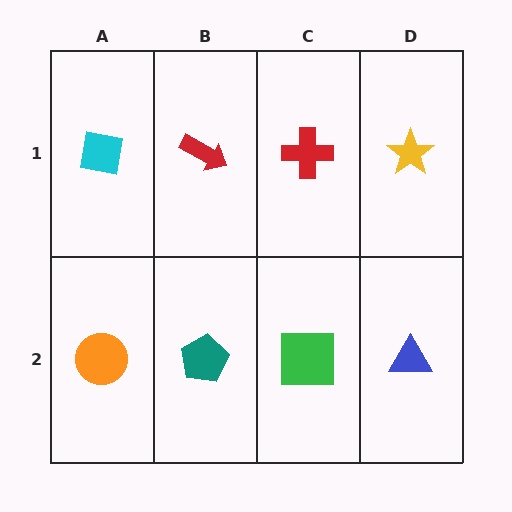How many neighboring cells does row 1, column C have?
3.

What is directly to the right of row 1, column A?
A red arrow.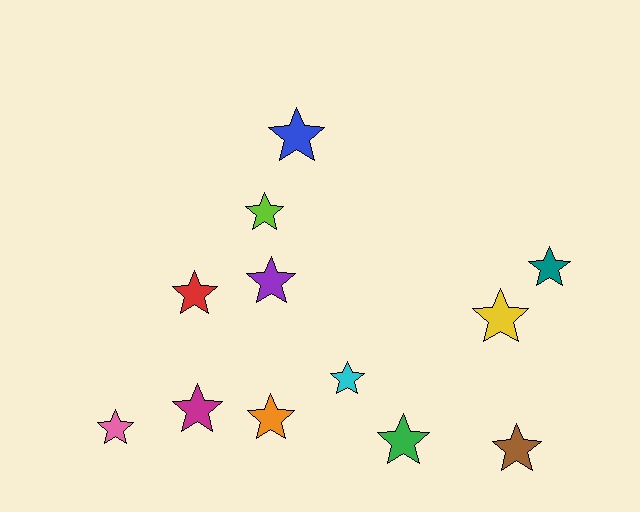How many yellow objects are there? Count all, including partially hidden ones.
There is 1 yellow object.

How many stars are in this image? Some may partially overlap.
There are 12 stars.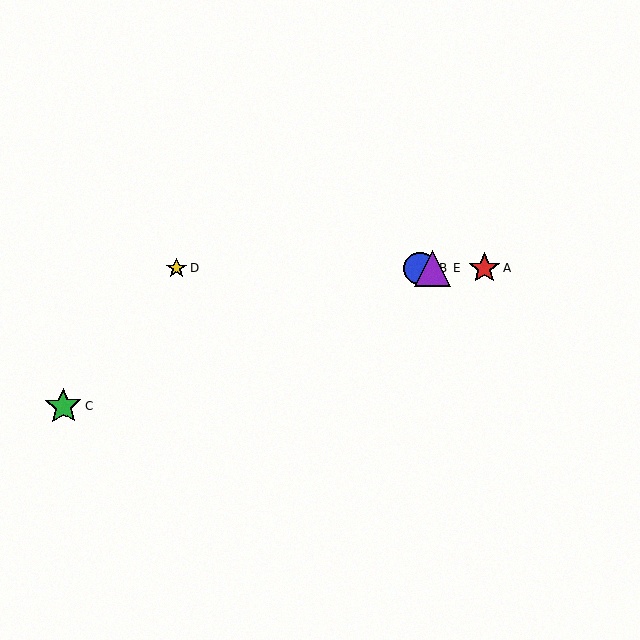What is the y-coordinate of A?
Object A is at y≈268.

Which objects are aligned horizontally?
Objects A, B, D, E are aligned horizontally.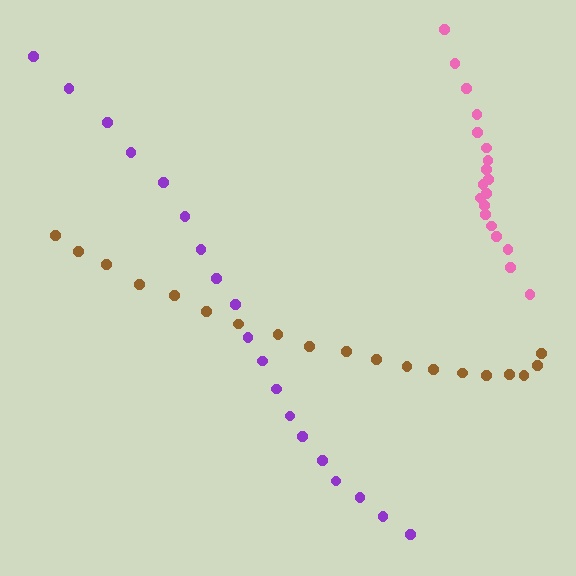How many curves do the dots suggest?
There are 3 distinct paths.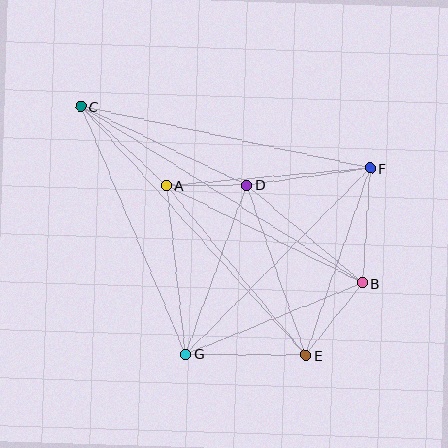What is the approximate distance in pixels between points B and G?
The distance between B and G is approximately 191 pixels.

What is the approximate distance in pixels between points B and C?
The distance between B and C is approximately 332 pixels.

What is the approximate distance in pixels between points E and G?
The distance between E and G is approximately 120 pixels.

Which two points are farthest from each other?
Points C and E are farthest from each other.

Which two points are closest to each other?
Points A and D are closest to each other.